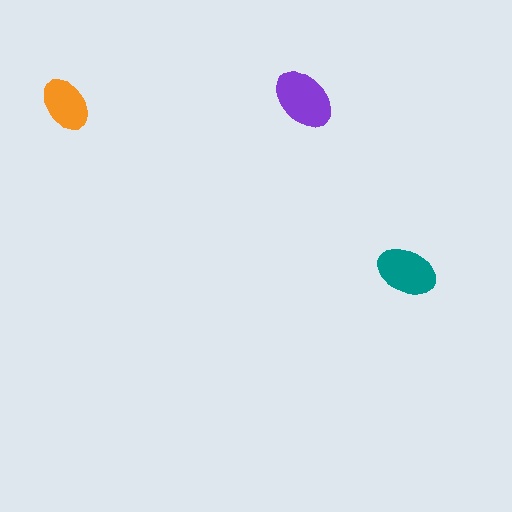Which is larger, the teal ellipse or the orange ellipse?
The teal one.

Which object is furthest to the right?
The teal ellipse is rightmost.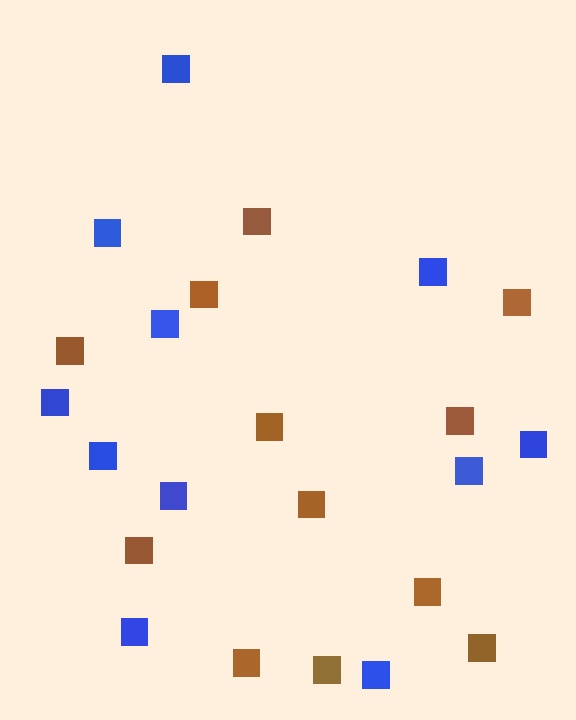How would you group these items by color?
There are 2 groups: one group of blue squares (11) and one group of brown squares (12).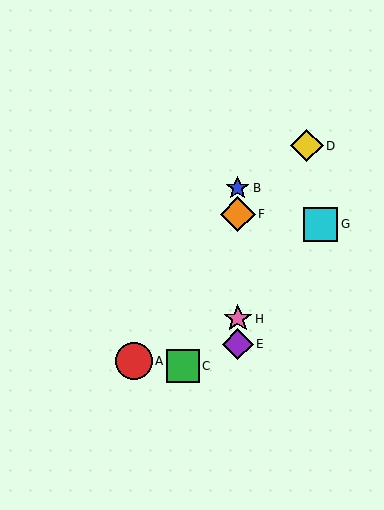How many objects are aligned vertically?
4 objects (B, E, F, H) are aligned vertically.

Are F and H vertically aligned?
Yes, both are at x≈238.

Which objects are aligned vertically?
Objects B, E, F, H are aligned vertically.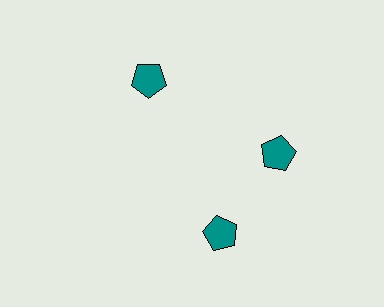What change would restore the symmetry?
The symmetry would be restored by rotating it back into even spacing with its neighbors so that all 3 pentagons sit at equal angles and equal distance from the center.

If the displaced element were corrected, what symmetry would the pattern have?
It would have 3-fold rotational symmetry — the pattern would map onto itself every 120 degrees.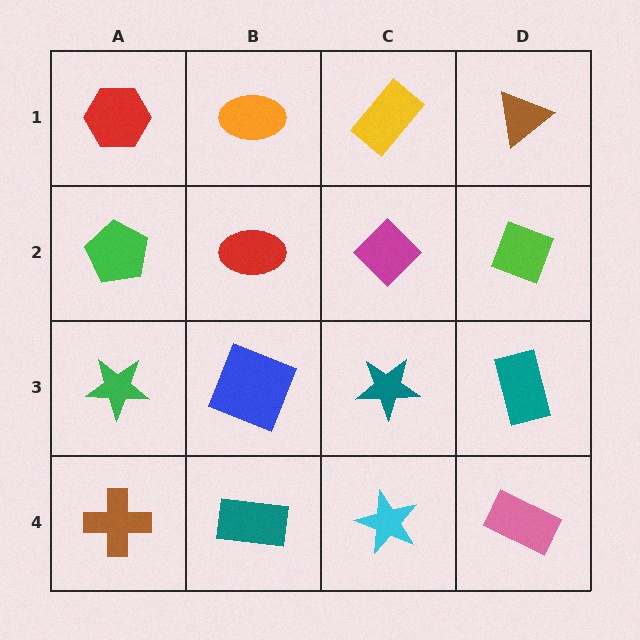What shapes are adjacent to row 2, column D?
A brown triangle (row 1, column D), a teal rectangle (row 3, column D), a magenta diamond (row 2, column C).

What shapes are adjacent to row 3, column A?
A green pentagon (row 2, column A), a brown cross (row 4, column A), a blue square (row 3, column B).